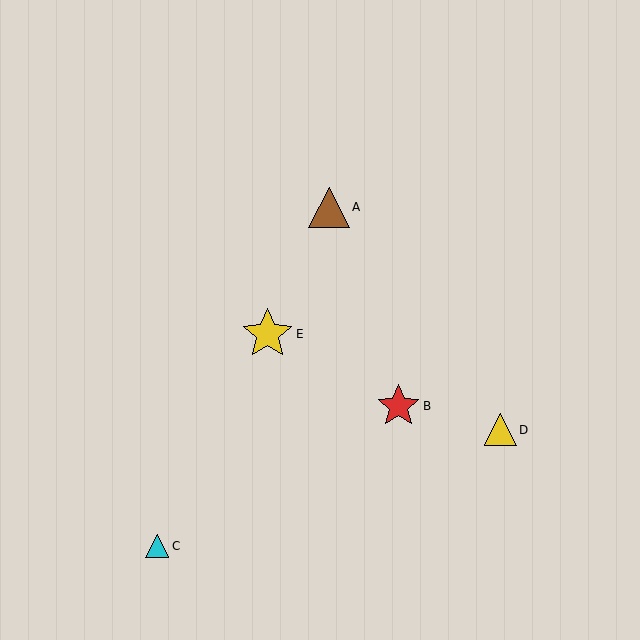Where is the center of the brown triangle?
The center of the brown triangle is at (329, 207).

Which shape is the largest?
The yellow star (labeled E) is the largest.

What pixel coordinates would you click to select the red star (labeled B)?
Click at (399, 406) to select the red star B.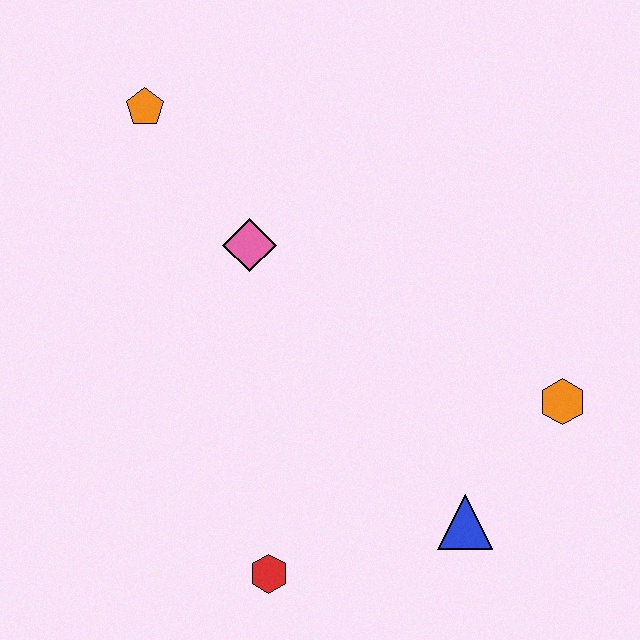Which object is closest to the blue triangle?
The orange hexagon is closest to the blue triangle.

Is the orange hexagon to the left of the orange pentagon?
No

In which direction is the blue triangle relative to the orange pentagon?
The blue triangle is below the orange pentagon.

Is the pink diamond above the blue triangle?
Yes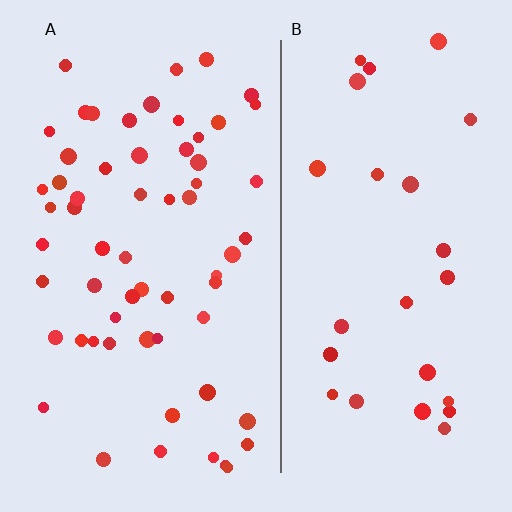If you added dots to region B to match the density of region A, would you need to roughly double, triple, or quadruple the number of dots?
Approximately double.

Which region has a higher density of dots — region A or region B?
A (the left).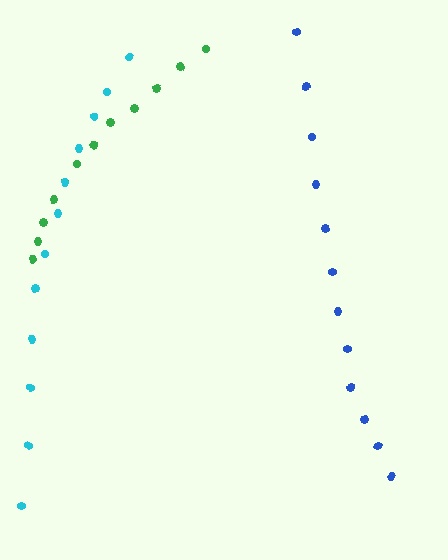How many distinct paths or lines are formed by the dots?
There are 3 distinct paths.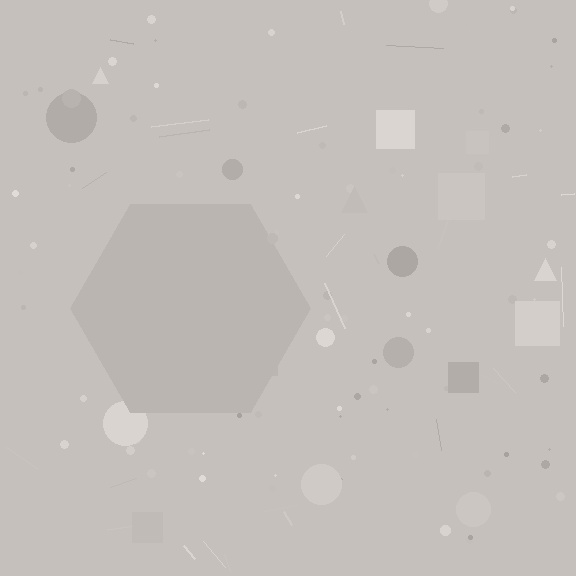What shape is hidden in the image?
A hexagon is hidden in the image.